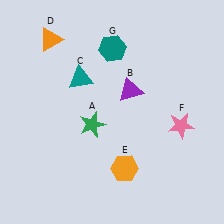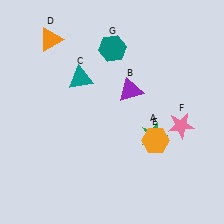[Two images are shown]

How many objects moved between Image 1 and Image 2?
2 objects moved between the two images.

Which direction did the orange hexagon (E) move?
The orange hexagon (E) moved right.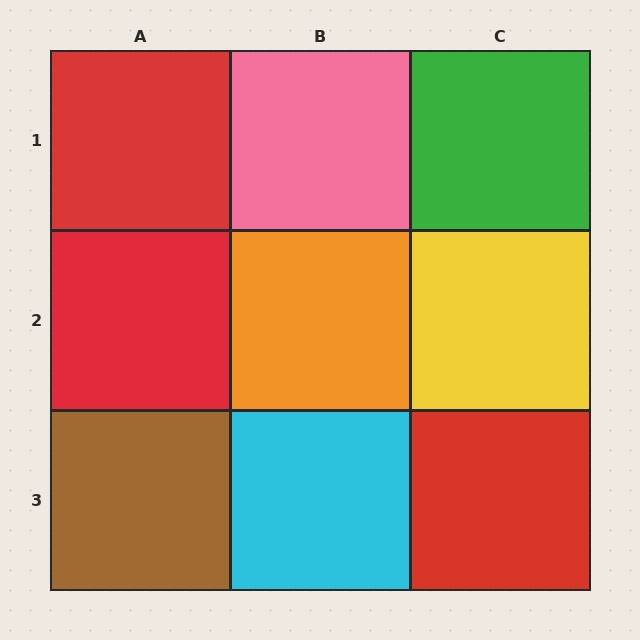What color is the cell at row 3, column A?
Brown.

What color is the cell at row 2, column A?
Red.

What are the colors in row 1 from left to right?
Red, pink, green.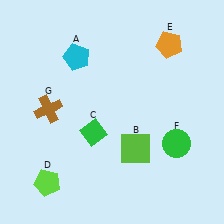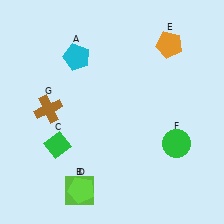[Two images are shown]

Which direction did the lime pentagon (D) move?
The lime pentagon (D) moved right.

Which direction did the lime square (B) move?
The lime square (B) moved left.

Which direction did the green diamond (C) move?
The green diamond (C) moved left.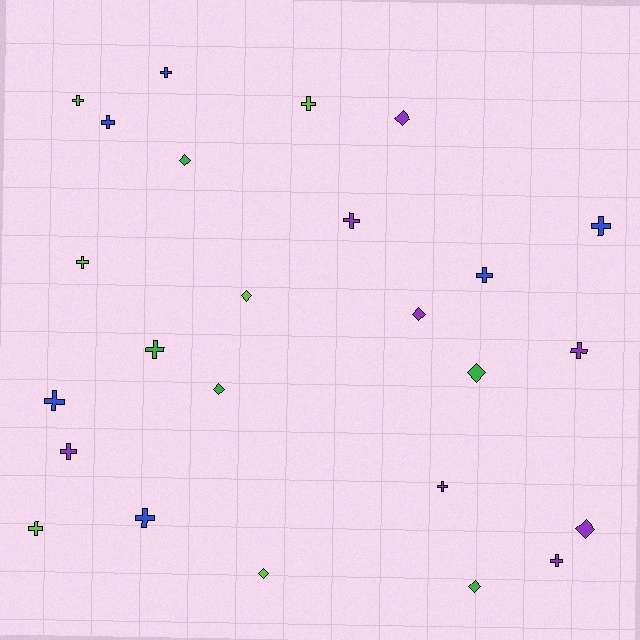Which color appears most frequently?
Purple, with 8 objects.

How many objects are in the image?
There are 25 objects.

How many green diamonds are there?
There are 4 green diamonds.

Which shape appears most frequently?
Cross, with 16 objects.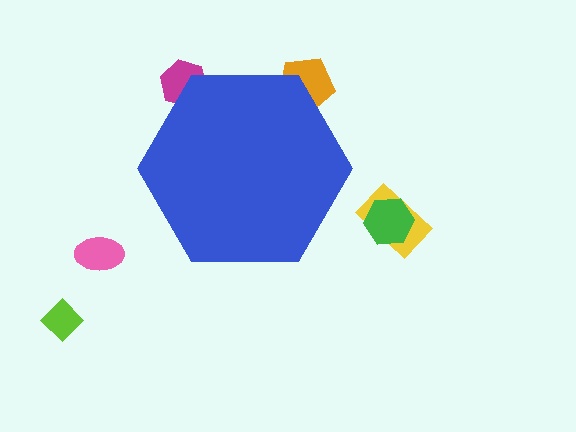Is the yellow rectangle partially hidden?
No, the yellow rectangle is fully visible.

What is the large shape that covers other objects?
A blue hexagon.